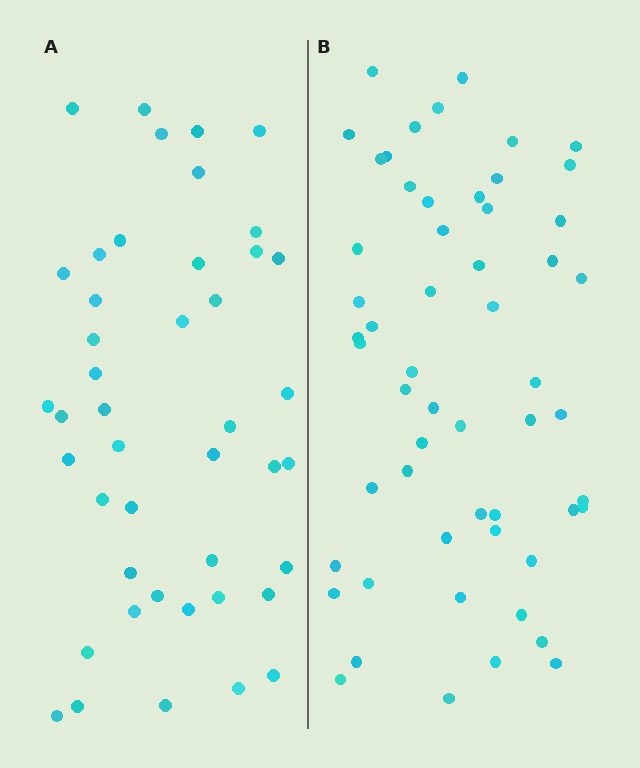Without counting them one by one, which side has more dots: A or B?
Region B (the right region) has more dots.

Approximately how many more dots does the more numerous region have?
Region B has roughly 12 or so more dots than region A.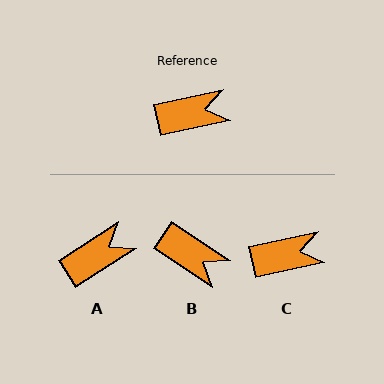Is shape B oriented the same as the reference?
No, it is off by about 45 degrees.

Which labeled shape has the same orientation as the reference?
C.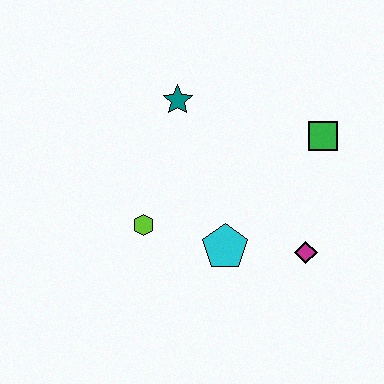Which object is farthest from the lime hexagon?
The green square is farthest from the lime hexagon.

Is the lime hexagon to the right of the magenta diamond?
No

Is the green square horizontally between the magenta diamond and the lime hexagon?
No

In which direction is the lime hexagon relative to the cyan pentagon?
The lime hexagon is to the left of the cyan pentagon.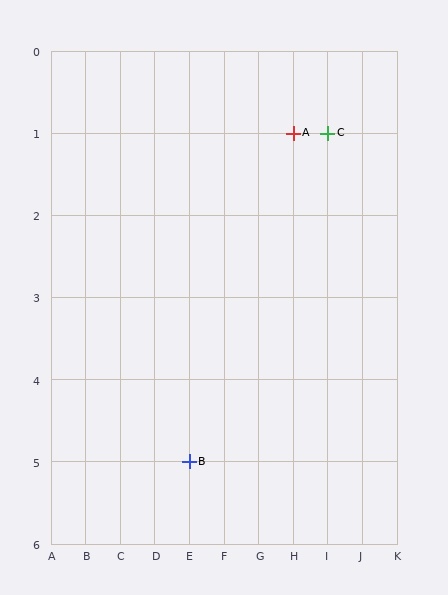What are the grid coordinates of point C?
Point C is at grid coordinates (I, 1).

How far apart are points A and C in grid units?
Points A and C are 1 column apart.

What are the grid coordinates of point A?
Point A is at grid coordinates (H, 1).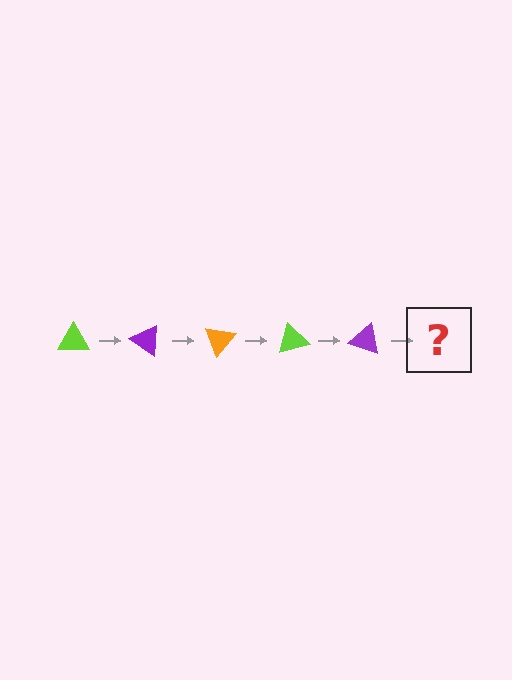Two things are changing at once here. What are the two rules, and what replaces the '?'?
The two rules are that it rotates 35 degrees each step and the color cycles through lime, purple, and orange. The '?' should be an orange triangle, rotated 175 degrees from the start.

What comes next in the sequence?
The next element should be an orange triangle, rotated 175 degrees from the start.